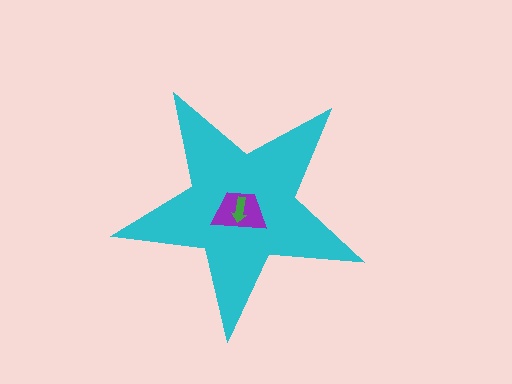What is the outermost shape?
The cyan star.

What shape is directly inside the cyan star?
The purple trapezoid.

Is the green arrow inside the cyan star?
Yes.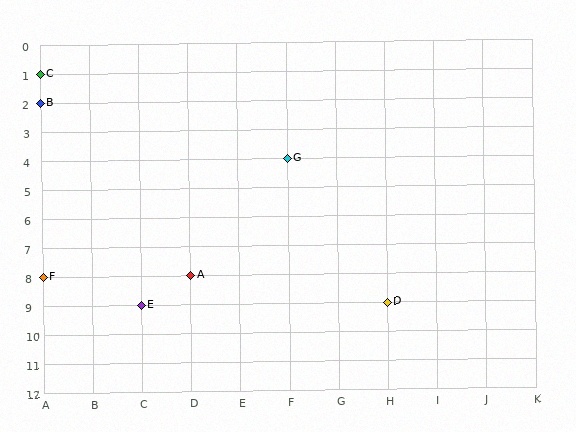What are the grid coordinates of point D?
Point D is at grid coordinates (H, 9).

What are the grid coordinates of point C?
Point C is at grid coordinates (A, 1).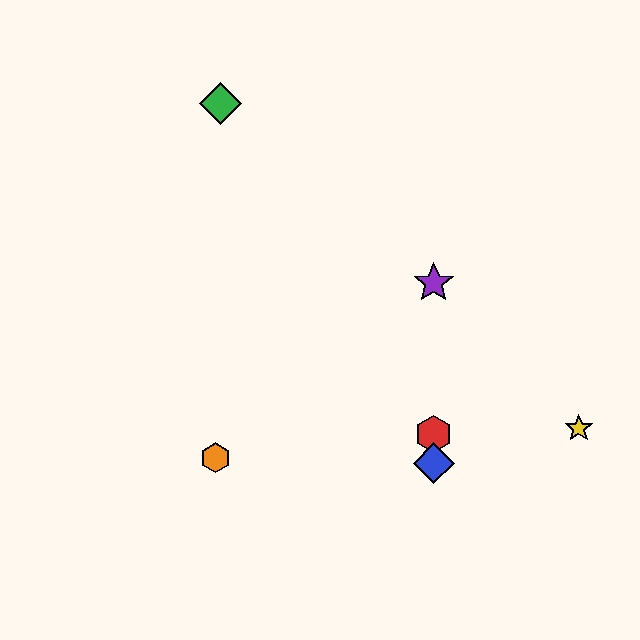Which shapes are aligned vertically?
The red hexagon, the blue diamond, the purple star are aligned vertically.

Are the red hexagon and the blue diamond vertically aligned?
Yes, both are at x≈434.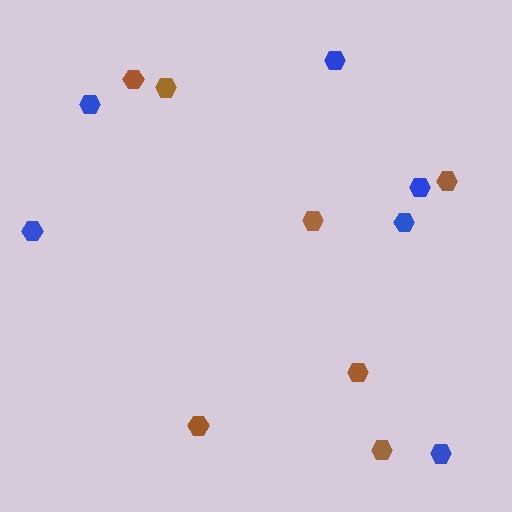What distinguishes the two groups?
There are 2 groups: one group of brown hexagons (7) and one group of blue hexagons (6).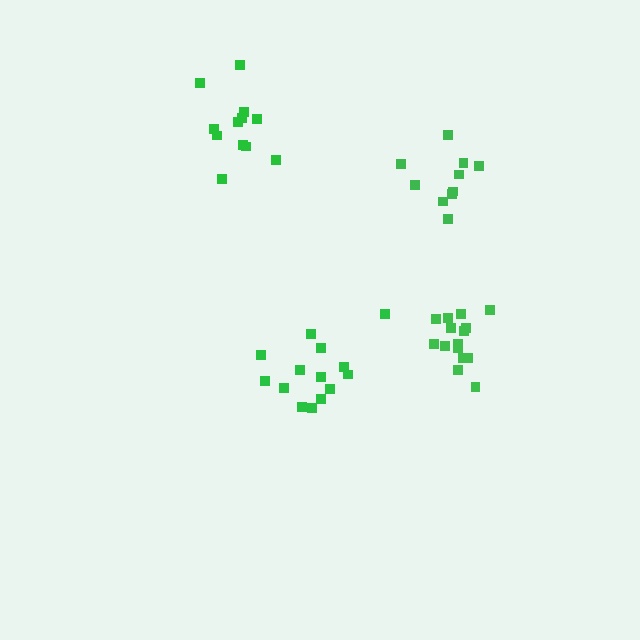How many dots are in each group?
Group 1: 10 dots, Group 2: 15 dots, Group 3: 12 dots, Group 4: 14 dots (51 total).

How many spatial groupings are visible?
There are 4 spatial groupings.